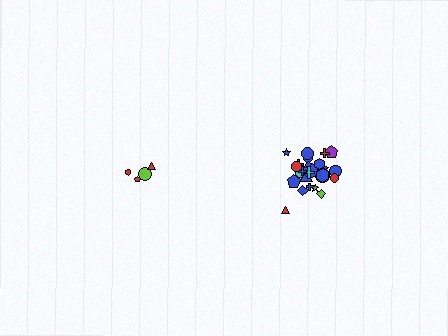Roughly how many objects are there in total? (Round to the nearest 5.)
Roughly 30 objects in total.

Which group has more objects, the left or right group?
The right group.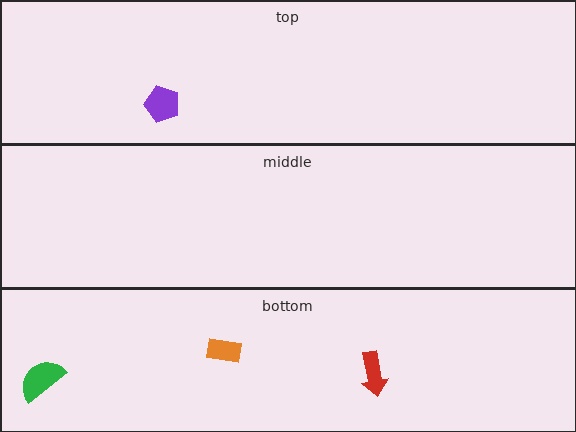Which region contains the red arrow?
The bottom region.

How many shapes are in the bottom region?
3.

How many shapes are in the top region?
1.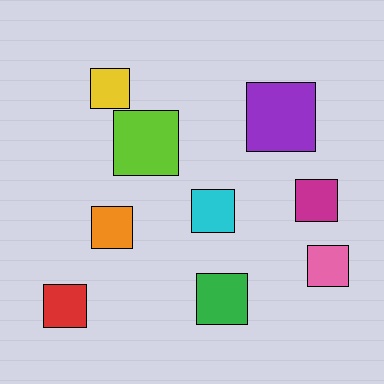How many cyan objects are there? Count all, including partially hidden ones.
There is 1 cyan object.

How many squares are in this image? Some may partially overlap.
There are 9 squares.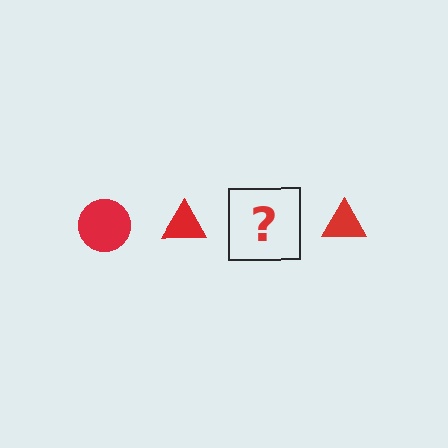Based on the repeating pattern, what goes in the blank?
The blank should be a red circle.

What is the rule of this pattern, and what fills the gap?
The rule is that the pattern cycles through circle, triangle shapes in red. The gap should be filled with a red circle.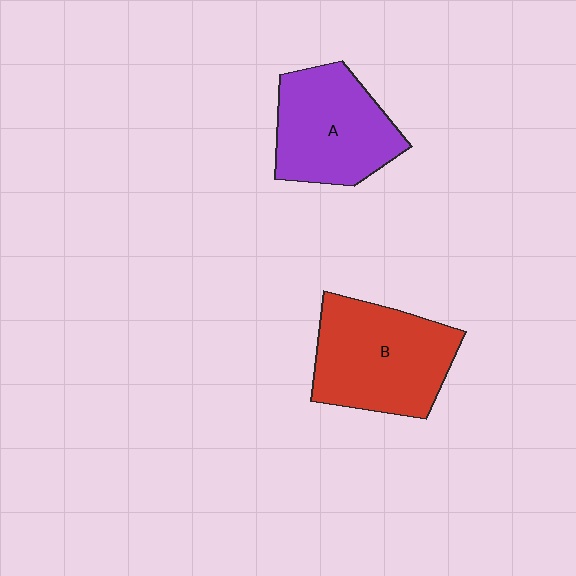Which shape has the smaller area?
Shape A (purple).